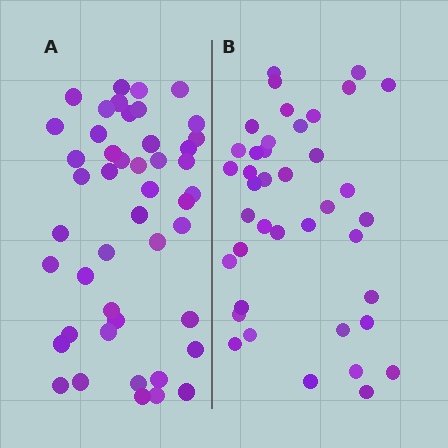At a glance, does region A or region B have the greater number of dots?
Region A (the left region) has more dots.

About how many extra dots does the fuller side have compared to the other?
Region A has about 6 more dots than region B.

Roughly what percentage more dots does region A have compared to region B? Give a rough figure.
About 15% more.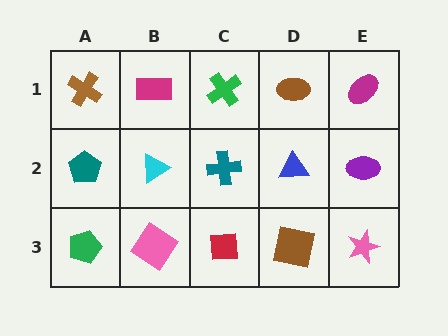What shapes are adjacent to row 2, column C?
A green cross (row 1, column C), a red square (row 3, column C), a cyan triangle (row 2, column B), a blue triangle (row 2, column D).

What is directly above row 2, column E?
A magenta ellipse.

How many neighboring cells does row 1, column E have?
2.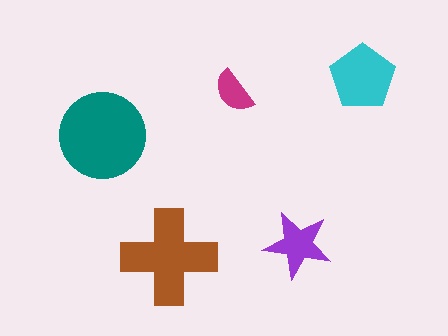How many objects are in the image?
There are 5 objects in the image.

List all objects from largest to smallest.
The teal circle, the brown cross, the cyan pentagon, the purple star, the magenta semicircle.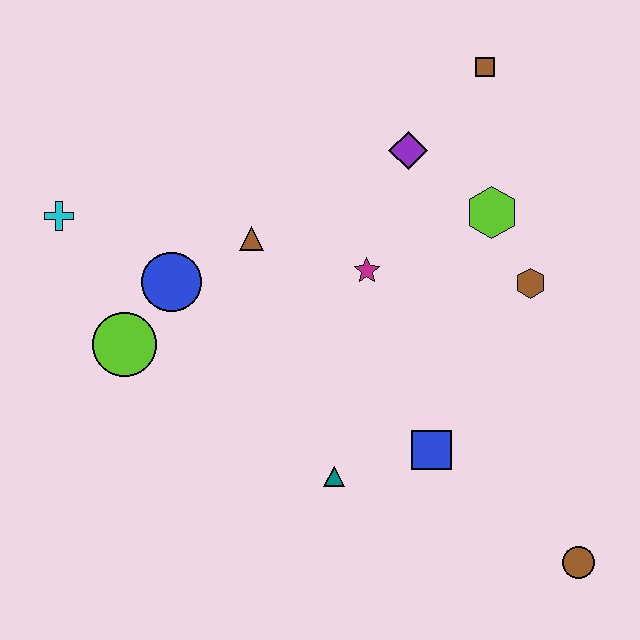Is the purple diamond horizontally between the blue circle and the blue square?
Yes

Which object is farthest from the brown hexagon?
The cyan cross is farthest from the brown hexagon.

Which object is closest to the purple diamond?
The lime hexagon is closest to the purple diamond.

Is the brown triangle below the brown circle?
No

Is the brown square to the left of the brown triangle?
No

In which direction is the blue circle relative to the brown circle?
The blue circle is to the left of the brown circle.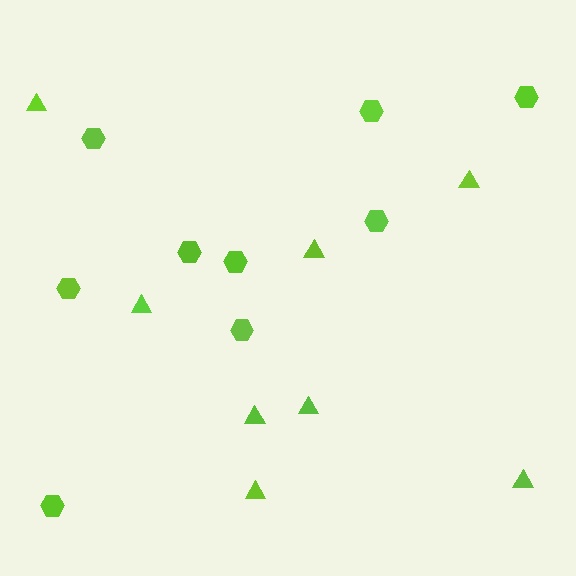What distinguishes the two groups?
There are 2 groups: one group of triangles (8) and one group of hexagons (9).